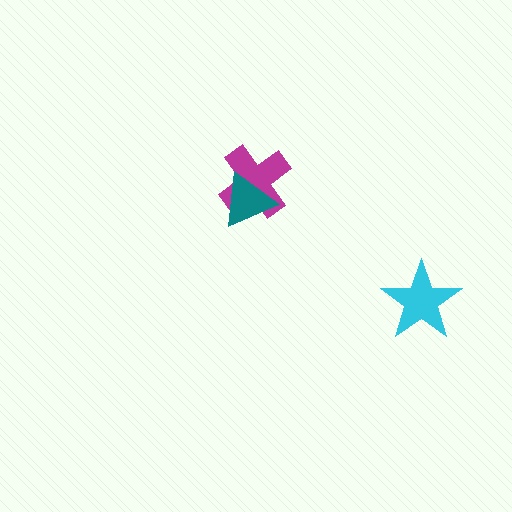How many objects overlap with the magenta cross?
1 object overlaps with the magenta cross.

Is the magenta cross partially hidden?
Yes, it is partially covered by another shape.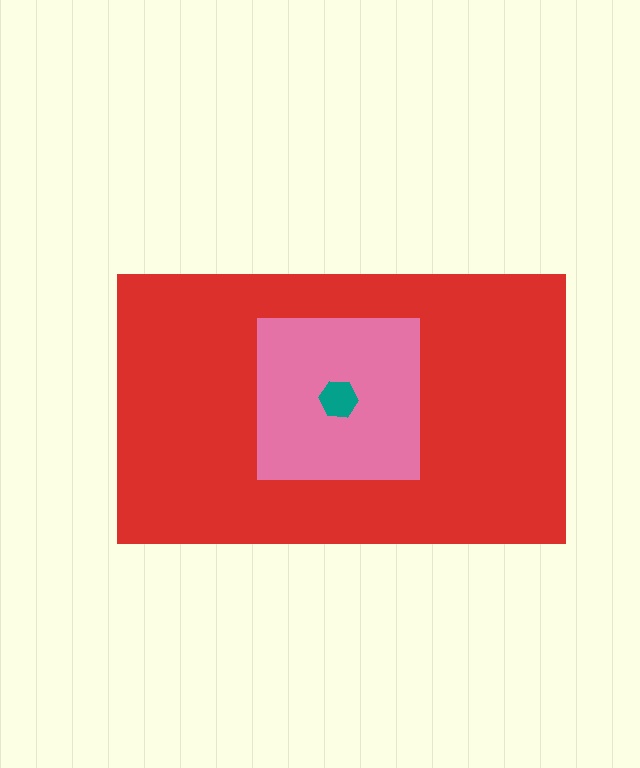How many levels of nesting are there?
3.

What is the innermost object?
The teal hexagon.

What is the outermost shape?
The red rectangle.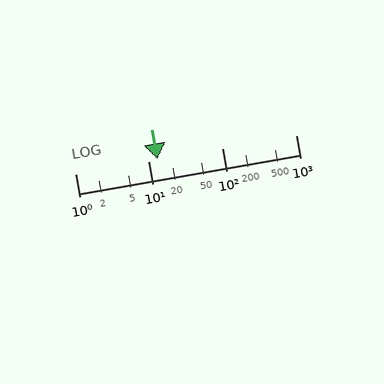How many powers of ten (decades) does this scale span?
The scale spans 3 decades, from 1 to 1000.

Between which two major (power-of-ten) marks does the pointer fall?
The pointer is between 10 and 100.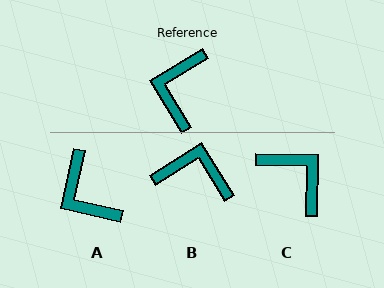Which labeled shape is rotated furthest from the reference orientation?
C, about 122 degrees away.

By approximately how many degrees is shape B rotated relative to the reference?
Approximately 89 degrees clockwise.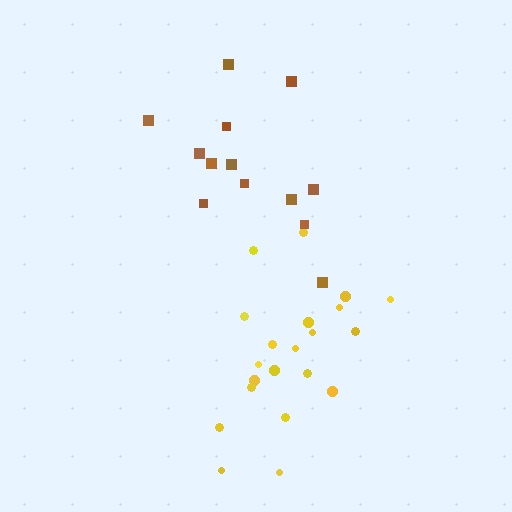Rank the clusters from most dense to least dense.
yellow, brown.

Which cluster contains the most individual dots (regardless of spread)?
Yellow (21).